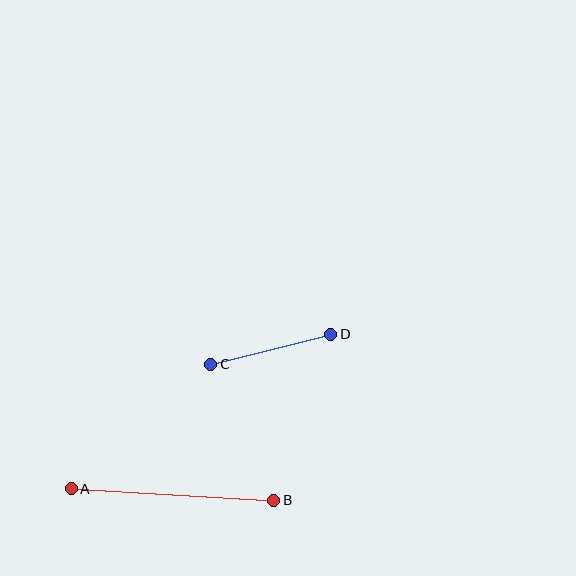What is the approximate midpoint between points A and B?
The midpoint is at approximately (173, 495) pixels.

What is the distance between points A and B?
The distance is approximately 203 pixels.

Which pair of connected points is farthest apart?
Points A and B are farthest apart.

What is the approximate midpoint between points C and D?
The midpoint is at approximately (271, 349) pixels.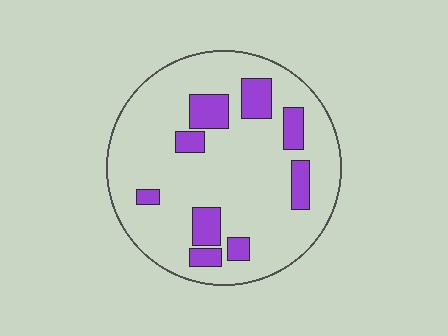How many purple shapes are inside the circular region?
9.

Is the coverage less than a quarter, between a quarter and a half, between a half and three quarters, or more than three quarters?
Less than a quarter.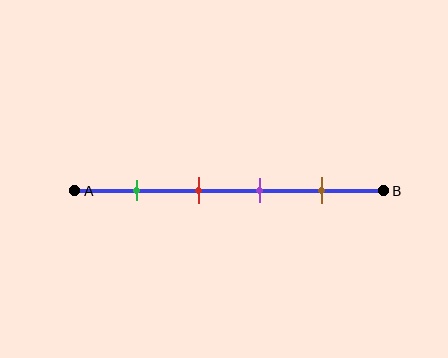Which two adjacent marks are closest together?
The red and purple marks are the closest adjacent pair.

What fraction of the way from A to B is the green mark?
The green mark is approximately 20% (0.2) of the way from A to B.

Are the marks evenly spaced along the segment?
Yes, the marks are approximately evenly spaced.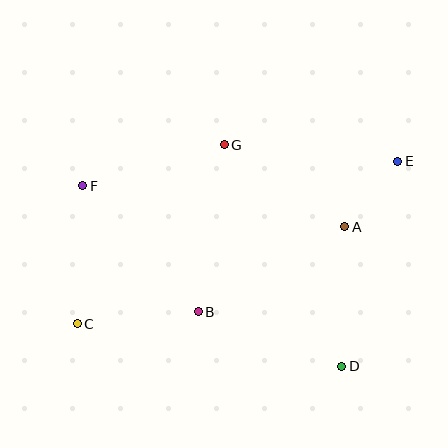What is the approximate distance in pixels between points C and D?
The distance between C and D is approximately 268 pixels.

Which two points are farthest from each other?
Points C and E are farthest from each other.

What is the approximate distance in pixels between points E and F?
The distance between E and F is approximately 316 pixels.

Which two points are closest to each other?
Points A and E are closest to each other.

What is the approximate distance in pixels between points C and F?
The distance between C and F is approximately 138 pixels.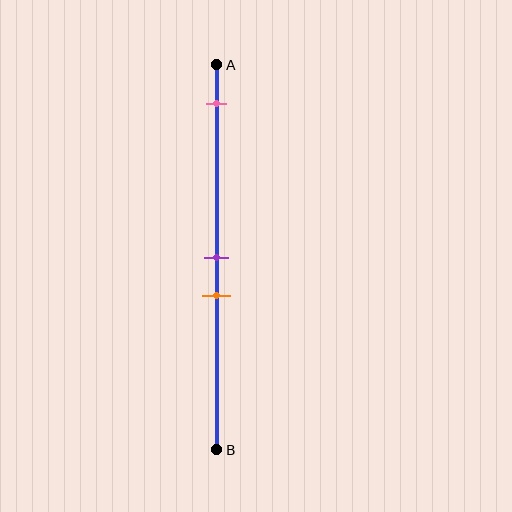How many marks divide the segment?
There are 3 marks dividing the segment.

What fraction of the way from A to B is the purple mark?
The purple mark is approximately 50% (0.5) of the way from A to B.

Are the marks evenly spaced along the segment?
No, the marks are not evenly spaced.